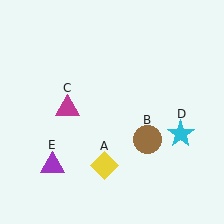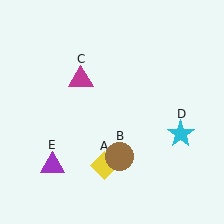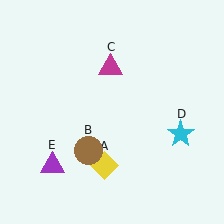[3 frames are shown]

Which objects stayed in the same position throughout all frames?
Yellow diamond (object A) and cyan star (object D) and purple triangle (object E) remained stationary.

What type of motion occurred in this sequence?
The brown circle (object B), magenta triangle (object C) rotated clockwise around the center of the scene.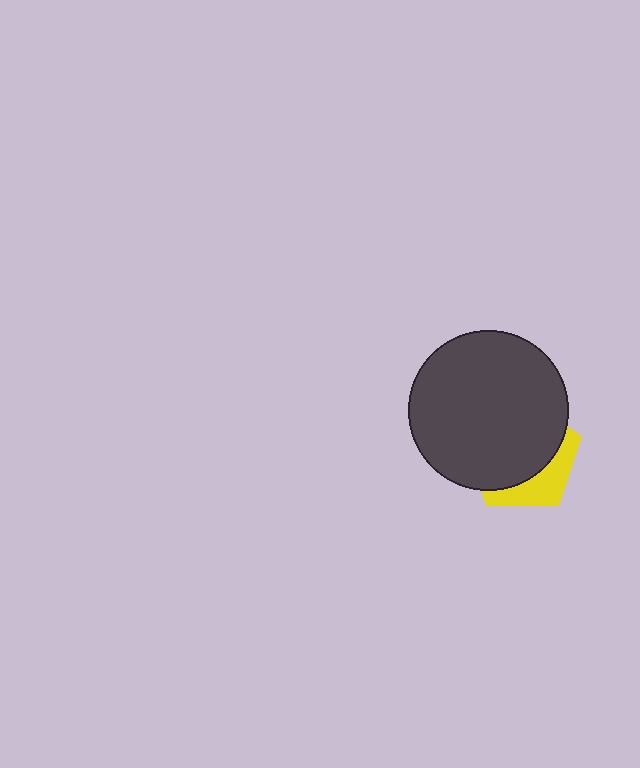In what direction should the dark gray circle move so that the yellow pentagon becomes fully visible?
The dark gray circle should move toward the upper-left. That is the shortest direction to clear the overlap and leave the yellow pentagon fully visible.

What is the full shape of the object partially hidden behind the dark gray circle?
The partially hidden object is a yellow pentagon.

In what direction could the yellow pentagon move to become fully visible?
The yellow pentagon could move toward the lower-right. That would shift it out from behind the dark gray circle entirely.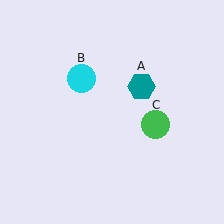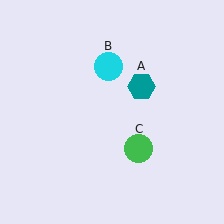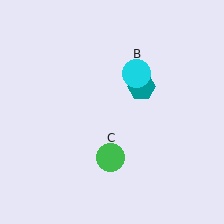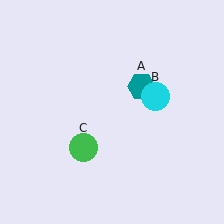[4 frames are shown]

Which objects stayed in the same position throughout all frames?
Teal hexagon (object A) remained stationary.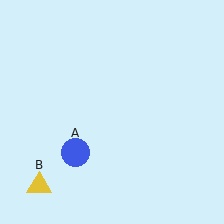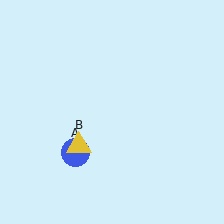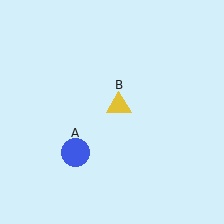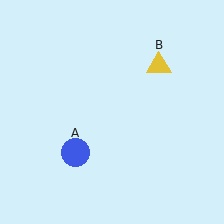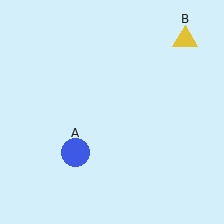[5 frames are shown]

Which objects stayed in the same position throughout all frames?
Blue circle (object A) remained stationary.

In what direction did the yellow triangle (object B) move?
The yellow triangle (object B) moved up and to the right.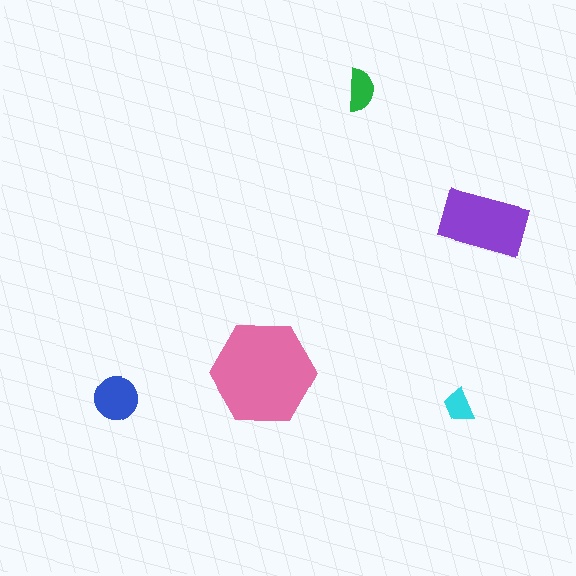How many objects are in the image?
There are 5 objects in the image.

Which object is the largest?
The pink hexagon.